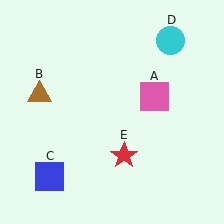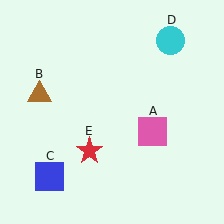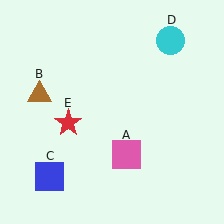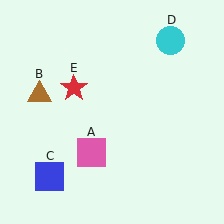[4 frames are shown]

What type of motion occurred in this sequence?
The pink square (object A), red star (object E) rotated clockwise around the center of the scene.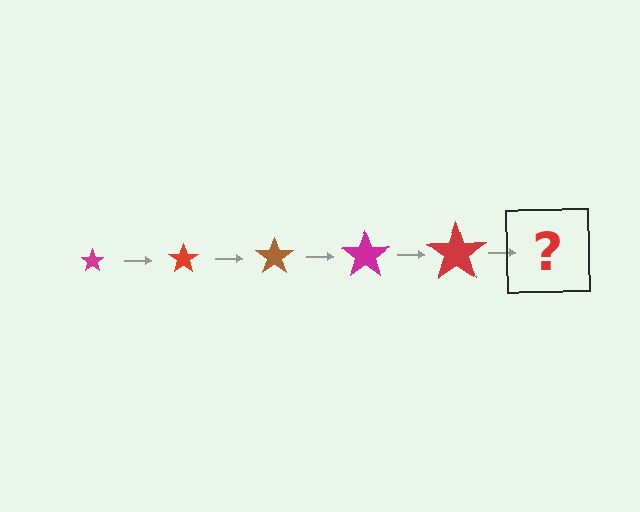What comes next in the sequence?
The next element should be a brown star, larger than the previous one.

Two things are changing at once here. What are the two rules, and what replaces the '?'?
The two rules are that the star grows larger each step and the color cycles through magenta, red, and brown. The '?' should be a brown star, larger than the previous one.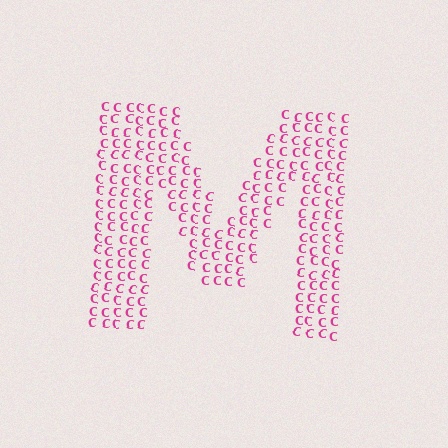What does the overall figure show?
The overall figure shows the letter M.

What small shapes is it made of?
It is made of small letter C's.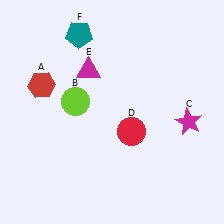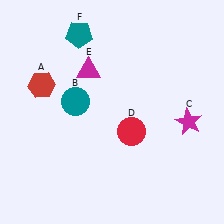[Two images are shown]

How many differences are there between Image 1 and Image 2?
There is 1 difference between the two images.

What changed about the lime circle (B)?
In Image 1, B is lime. In Image 2, it changed to teal.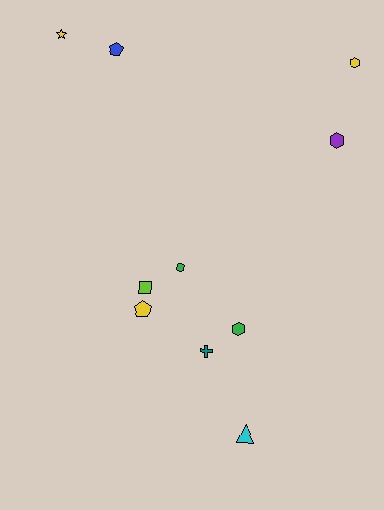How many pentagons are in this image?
There are 2 pentagons.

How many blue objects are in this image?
There is 1 blue object.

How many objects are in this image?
There are 10 objects.